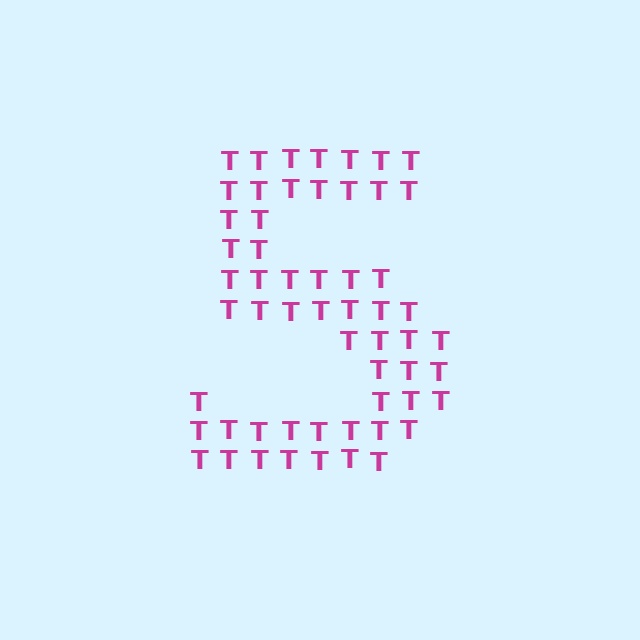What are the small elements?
The small elements are letter T's.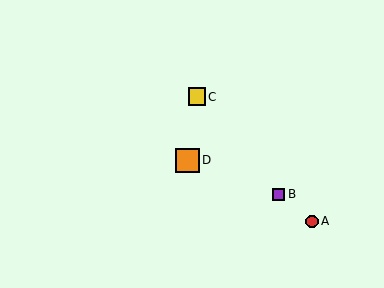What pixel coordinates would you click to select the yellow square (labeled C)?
Click at (197, 97) to select the yellow square C.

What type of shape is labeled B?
Shape B is a purple square.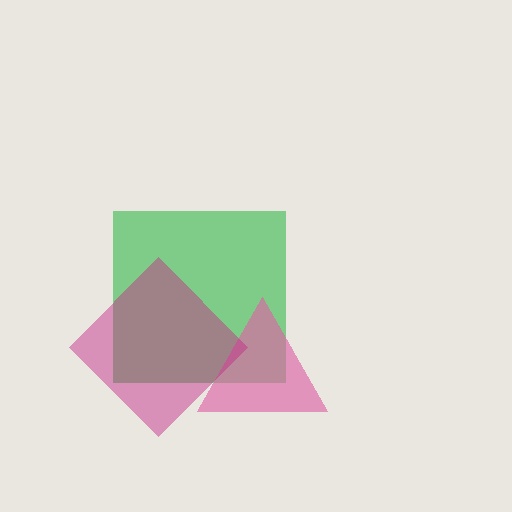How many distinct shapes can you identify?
There are 3 distinct shapes: a green square, a pink triangle, a magenta diamond.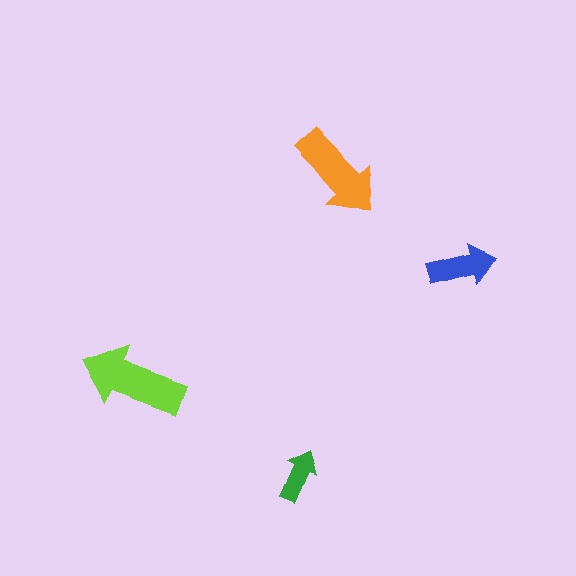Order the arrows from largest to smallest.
the lime one, the orange one, the blue one, the green one.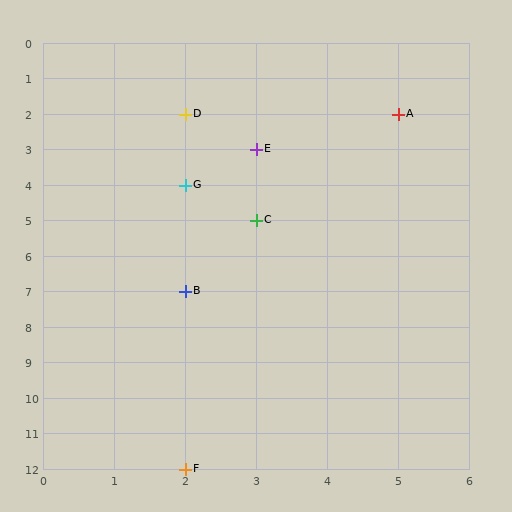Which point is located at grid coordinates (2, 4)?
Point G is at (2, 4).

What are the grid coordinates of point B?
Point B is at grid coordinates (2, 7).